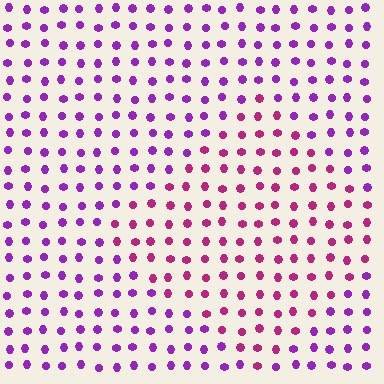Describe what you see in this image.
The image is filled with small purple elements in a uniform arrangement. A diamond-shaped region is visible where the elements are tinted to a slightly different hue, forming a subtle color boundary.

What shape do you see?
I see a diamond.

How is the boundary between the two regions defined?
The boundary is defined purely by a slight shift in hue (about 39 degrees). Spacing, size, and orientation are identical on both sides.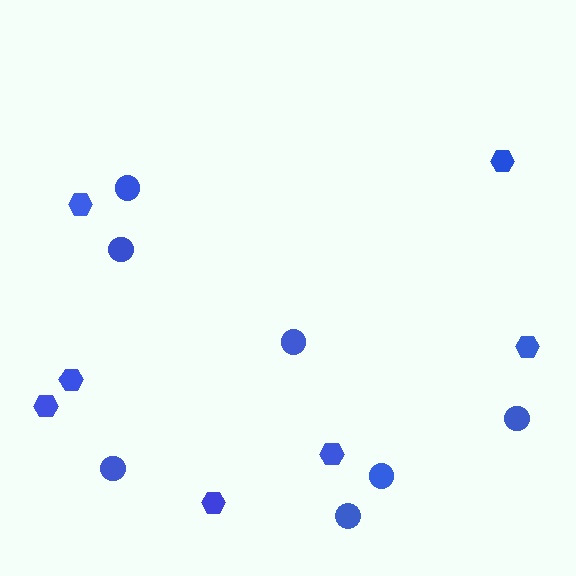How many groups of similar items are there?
There are 2 groups: one group of hexagons (7) and one group of circles (7).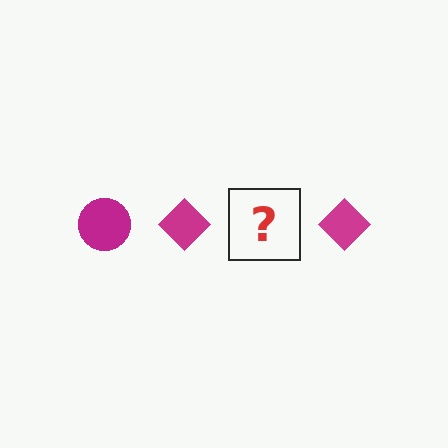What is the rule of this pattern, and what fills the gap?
The rule is that the pattern cycles through circle, diamond shapes in magenta. The gap should be filled with a magenta circle.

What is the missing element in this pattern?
The missing element is a magenta circle.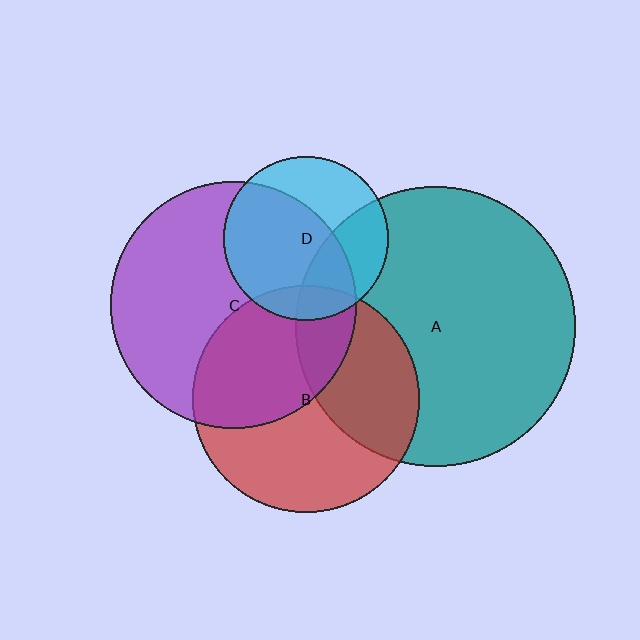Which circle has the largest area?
Circle A (teal).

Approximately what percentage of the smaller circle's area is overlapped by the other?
Approximately 30%.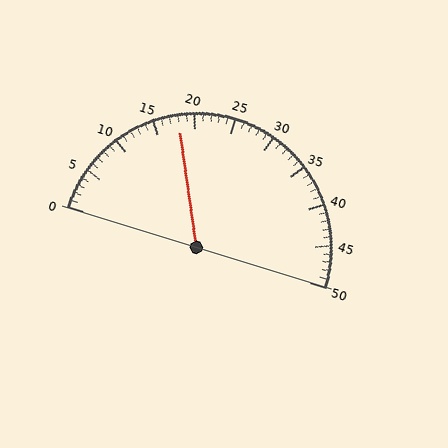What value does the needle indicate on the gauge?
The needle indicates approximately 18.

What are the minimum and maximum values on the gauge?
The gauge ranges from 0 to 50.